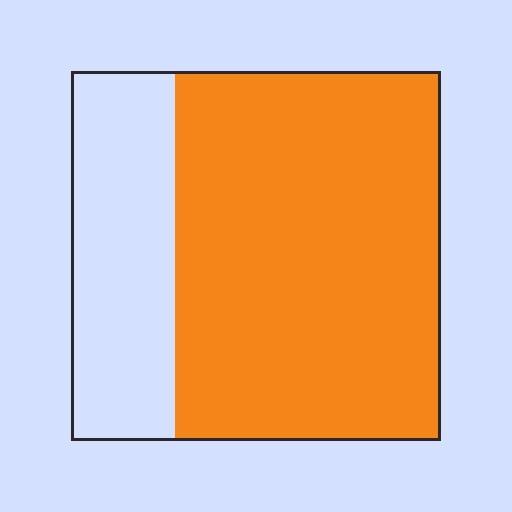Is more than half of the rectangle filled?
Yes.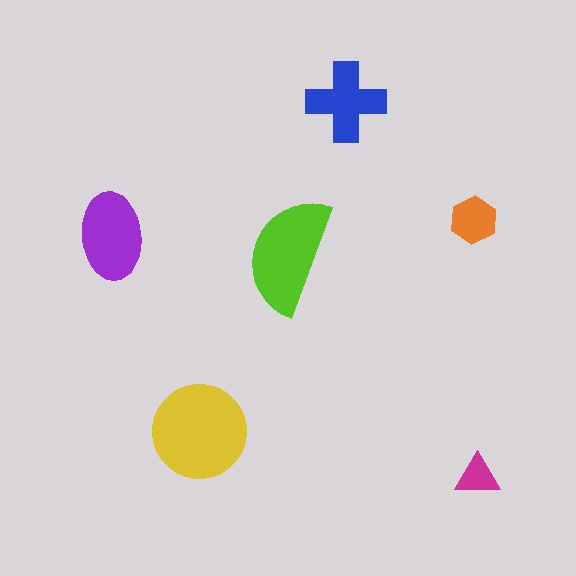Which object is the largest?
The yellow circle.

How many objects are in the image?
There are 6 objects in the image.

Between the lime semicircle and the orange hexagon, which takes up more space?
The lime semicircle.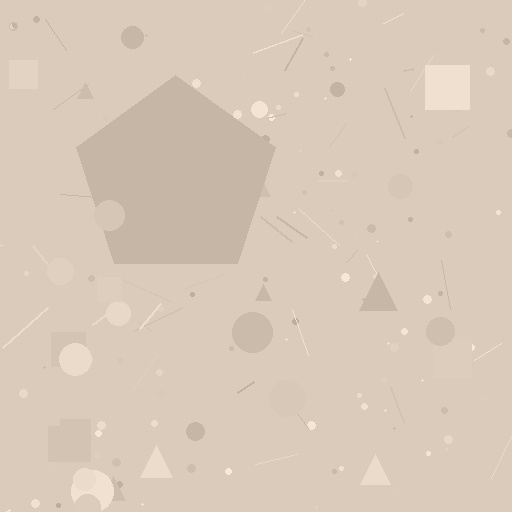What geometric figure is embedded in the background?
A pentagon is embedded in the background.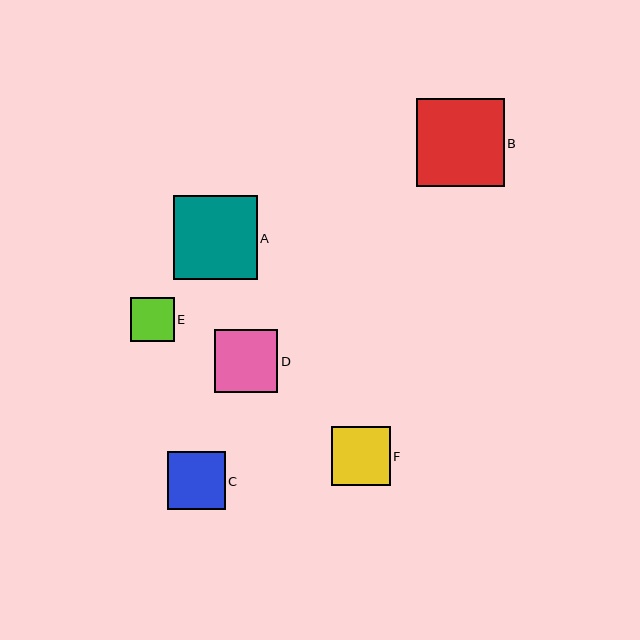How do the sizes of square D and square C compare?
Square D and square C are approximately the same size.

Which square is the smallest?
Square E is the smallest with a size of approximately 44 pixels.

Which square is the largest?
Square B is the largest with a size of approximately 88 pixels.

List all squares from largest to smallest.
From largest to smallest: B, A, D, F, C, E.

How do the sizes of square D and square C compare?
Square D and square C are approximately the same size.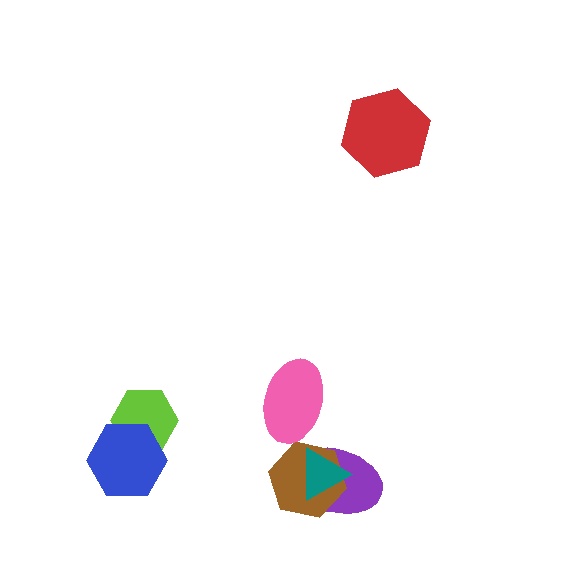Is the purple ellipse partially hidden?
Yes, it is partially covered by another shape.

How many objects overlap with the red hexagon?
0 objects overlap with the red hexagon.